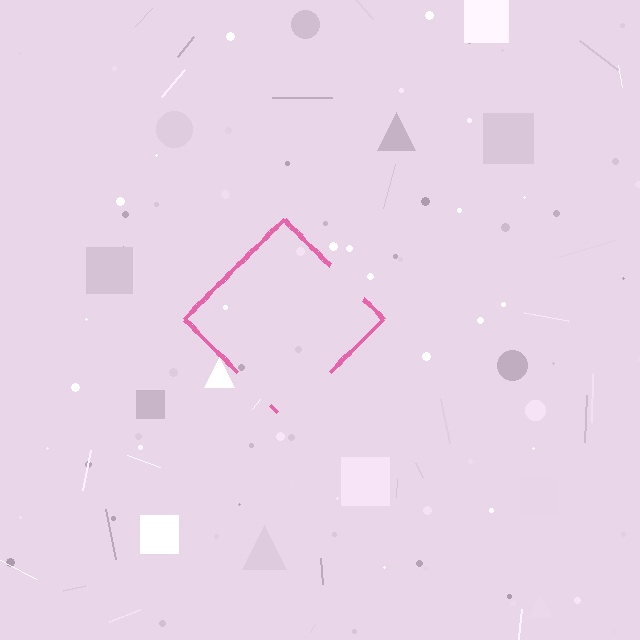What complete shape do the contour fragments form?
The contour fragments form a diamond.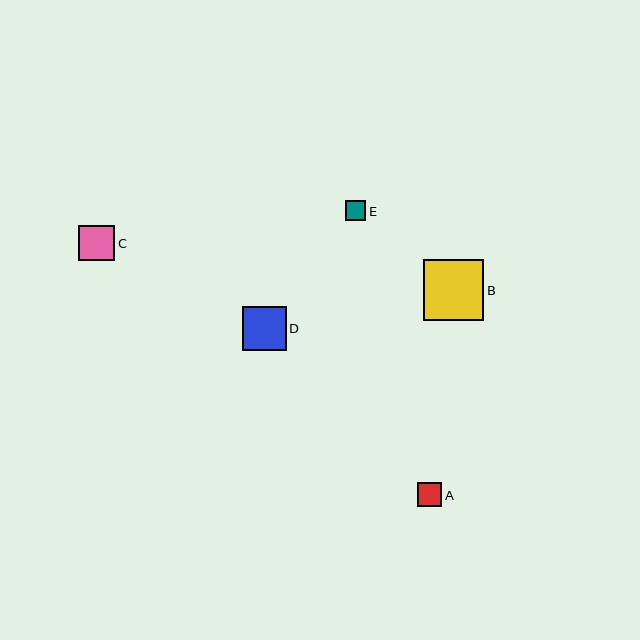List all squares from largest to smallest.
From largest to smallest: B, D, C, A, E.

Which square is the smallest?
Square E is the smallest with a size of approximately 20 pixels.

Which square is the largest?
Square B is the largest with a size of approximately 61 pixels.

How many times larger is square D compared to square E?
Square D is approximately 2.2 times the size of square E.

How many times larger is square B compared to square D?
Square B is approximately 1.4 times the size of square D.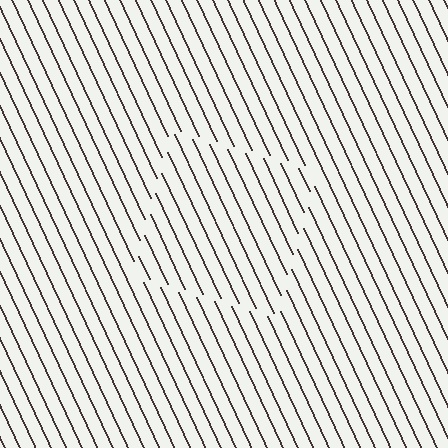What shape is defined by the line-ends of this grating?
An illusory square. The interior of the shape contains the same grating, shifted by half a period — the contour is defined by the phase discontinuity where line-ends from the inner and outer gratings abut.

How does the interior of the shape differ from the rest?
The interior of the shape contains the same grating, shifted by half a period — the contour is defined by the phase discontinuity where line-ends from the inner and outer gratings abut.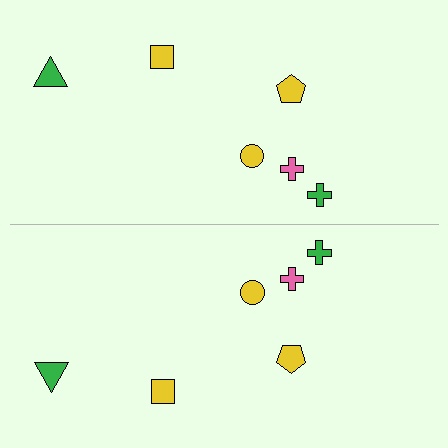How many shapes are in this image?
There are 12 shapes in this image.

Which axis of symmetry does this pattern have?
The pattern has a horizontal axis of symmetry running through the center of the image.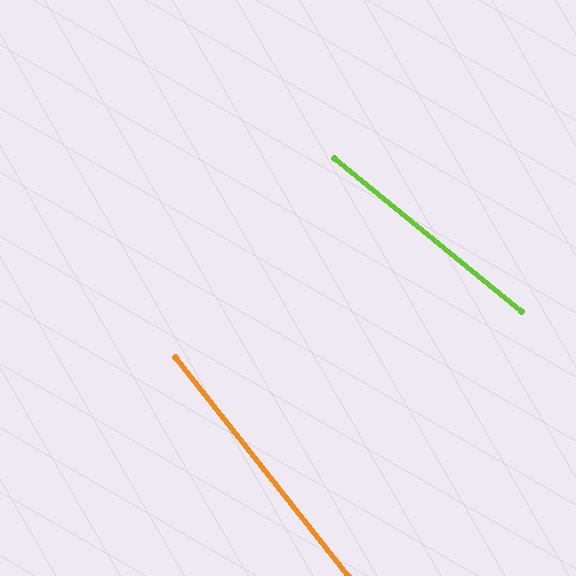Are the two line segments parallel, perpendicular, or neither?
Neither parallel nor perpendicular — they differ by about 12°.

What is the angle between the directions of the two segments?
Approximately 12 degrees.